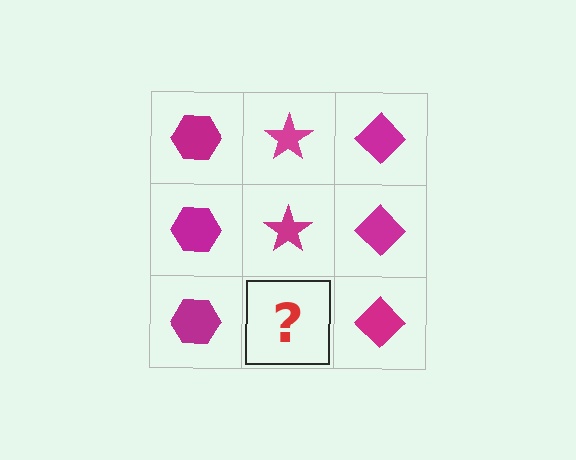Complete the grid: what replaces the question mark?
The question mark should be replaced with a magenta star.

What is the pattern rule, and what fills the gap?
The rule is that each column has a consistent shape. The gap should be filled with a magenta star.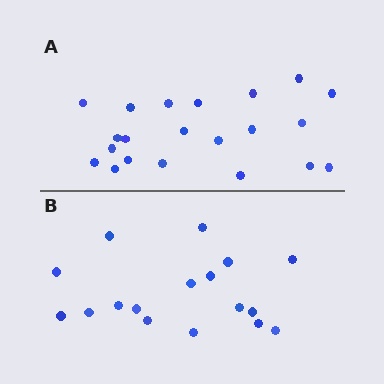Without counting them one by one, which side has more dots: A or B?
Region A (the top region) has more dots.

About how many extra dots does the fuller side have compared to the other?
Region A has about 4 more dots than region B.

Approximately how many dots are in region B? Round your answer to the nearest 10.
About 20 dots. (The exact count is 17, which rounds to 20.)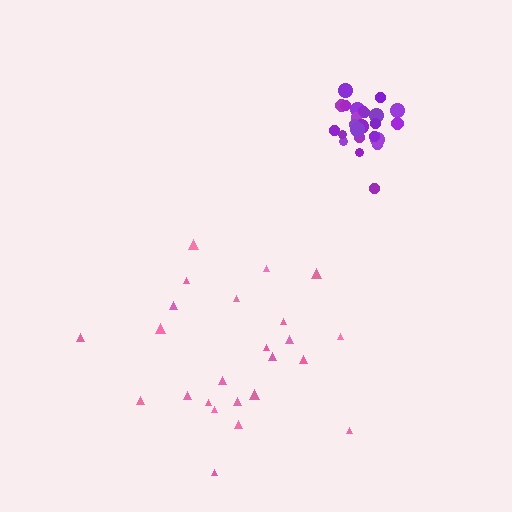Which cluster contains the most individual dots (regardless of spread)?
Purple (24).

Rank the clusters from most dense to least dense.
purple, pink.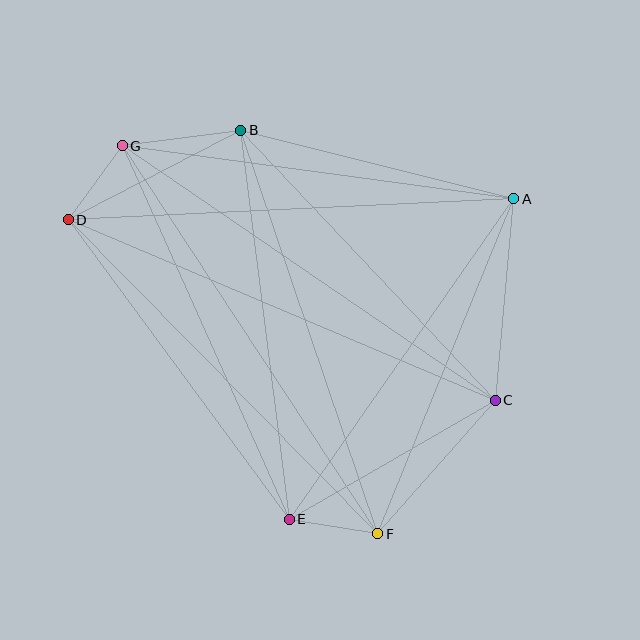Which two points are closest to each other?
Points E and F are closest to each other.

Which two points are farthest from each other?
Points F and G are farthest from each other.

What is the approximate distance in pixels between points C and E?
The distance between C and E is approximately 238 pixels.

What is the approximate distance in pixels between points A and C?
The distance between A and C is approximately 202 pixels.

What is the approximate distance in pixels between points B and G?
The distance between B and G is approximately 120 pixels.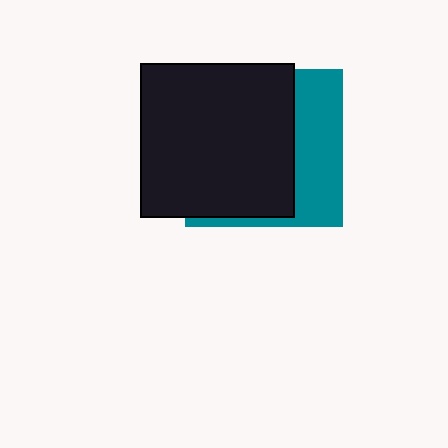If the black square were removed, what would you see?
You would see the complete teal square.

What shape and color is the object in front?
The object in front is a black square.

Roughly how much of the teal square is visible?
A small part of it is visible (roughly 35%).